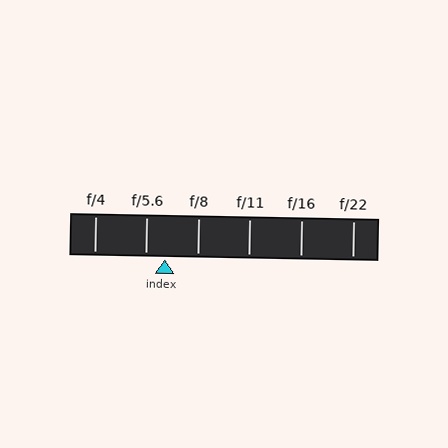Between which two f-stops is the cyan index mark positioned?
The index mark is between f/5.6 and f/8.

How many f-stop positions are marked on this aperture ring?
There are 6 f-stop positions marked.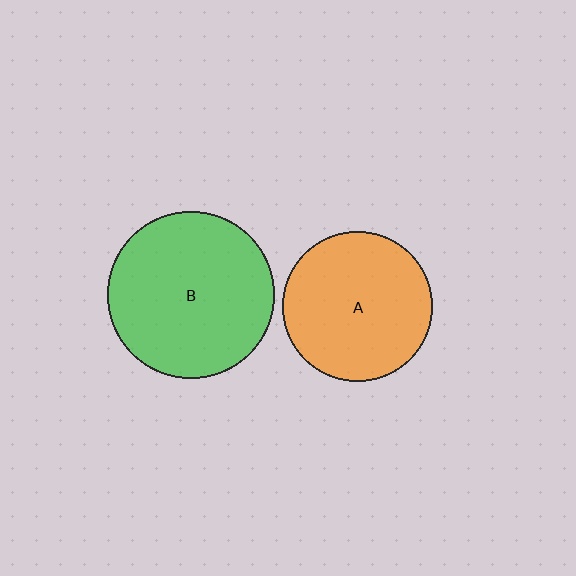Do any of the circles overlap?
No, none of the circles overlap.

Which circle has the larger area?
Circle B (green).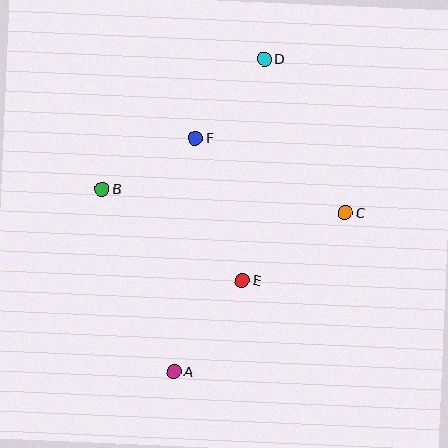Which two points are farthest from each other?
Points A and D are farthest from each other.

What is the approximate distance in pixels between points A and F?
The distance between A and F is approximately 234 pixels.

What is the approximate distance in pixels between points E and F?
The distance between E and F is approximately 149 pixels.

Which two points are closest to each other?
Points D and F are closest to each other.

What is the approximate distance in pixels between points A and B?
The distance between A and B is approximately 196 pixels.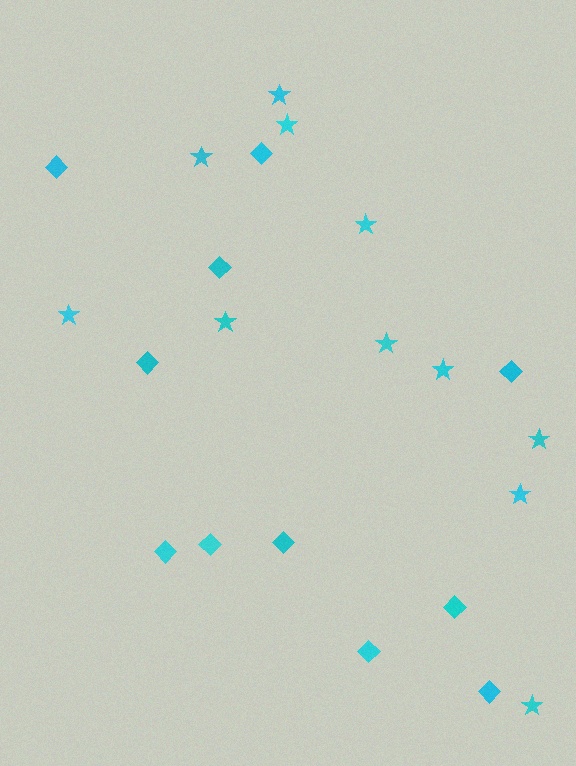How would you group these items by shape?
There are 2 groups: one group of diamonds (11) and one group of stars (11).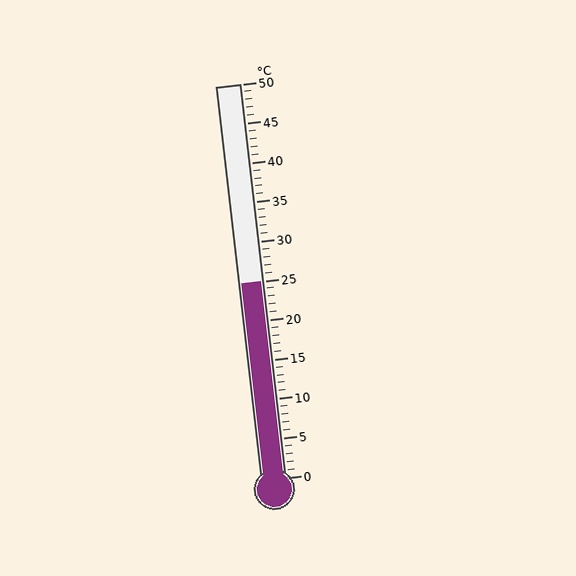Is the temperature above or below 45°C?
The temperature is below 45°C.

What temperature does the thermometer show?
The thermometer shows approximately 25°C.